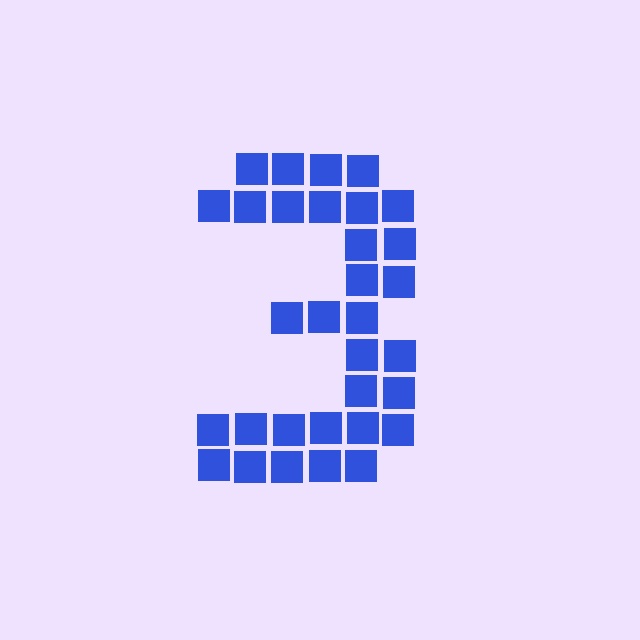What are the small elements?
The small elements are squares.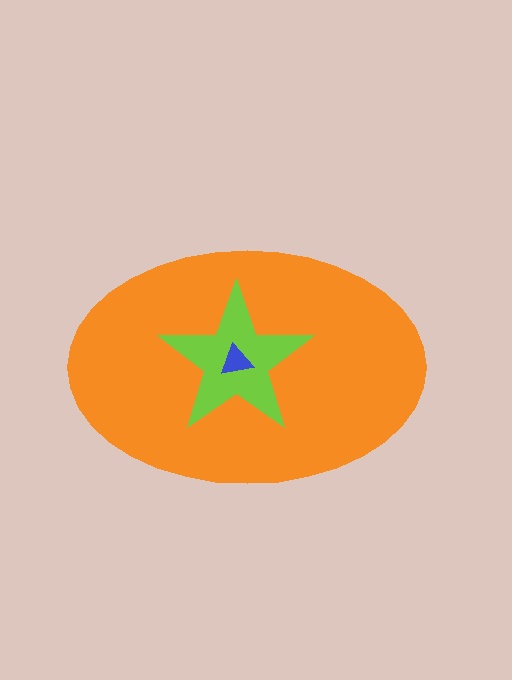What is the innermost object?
The blue triangle.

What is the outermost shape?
The orange ellipse.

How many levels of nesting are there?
3.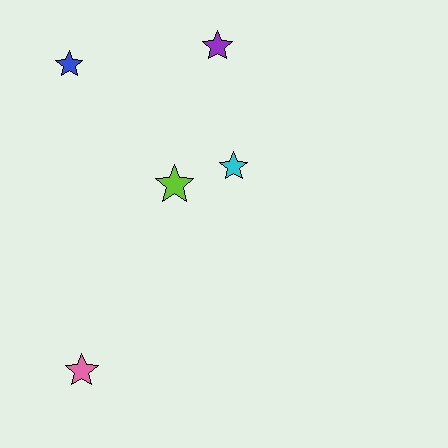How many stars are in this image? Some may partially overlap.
There are 5 stars.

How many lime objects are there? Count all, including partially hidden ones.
There is 1 lime object.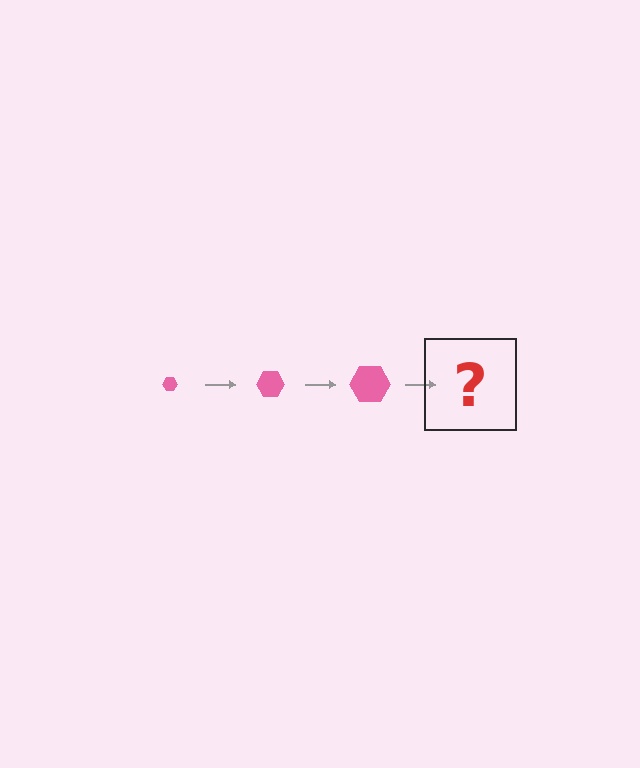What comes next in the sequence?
The next element should be a pink hexagon, larger than the previous one.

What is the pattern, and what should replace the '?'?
The pattern is that the hexagon gets progressively larger each step. The '?' should be a pink hexagon, larger than the previous one.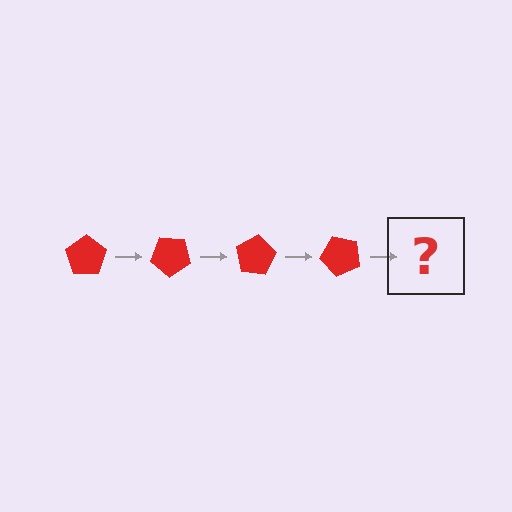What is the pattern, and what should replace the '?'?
The pattern is that the pentagon rotates 40 degrees each step. The '?' should be a red pentagon rotated 160 degrees.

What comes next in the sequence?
The next element should be a red pentagon rotated 160 degrees.